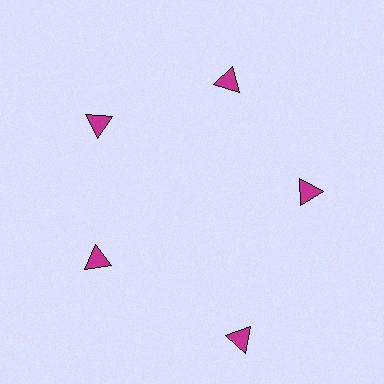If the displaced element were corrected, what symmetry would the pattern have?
It would have 5-fold rotational symmetry — the pattern would map onto itself every 72 degrees.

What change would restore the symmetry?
The symmetry would be restored by moving it inward, back onto the ring so that all 5 triangles sit at equal angles and equal distance from the center.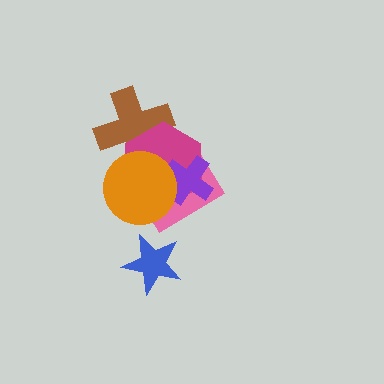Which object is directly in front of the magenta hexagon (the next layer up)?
The purple cross is directly in front of the magenta hexagon.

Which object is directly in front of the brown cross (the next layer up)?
The magenta hexagon is directly in front of the brown cross.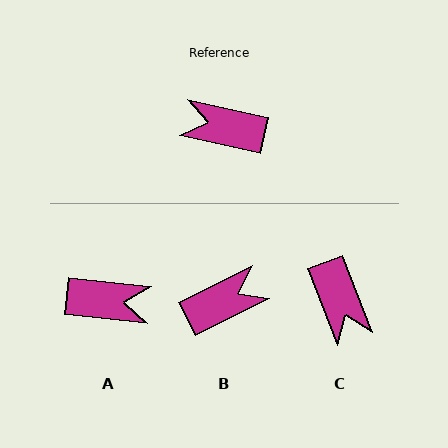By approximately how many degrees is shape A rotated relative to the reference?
Approximately 173 degrees clockwise.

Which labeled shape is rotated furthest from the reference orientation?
A, about 173 degrees away.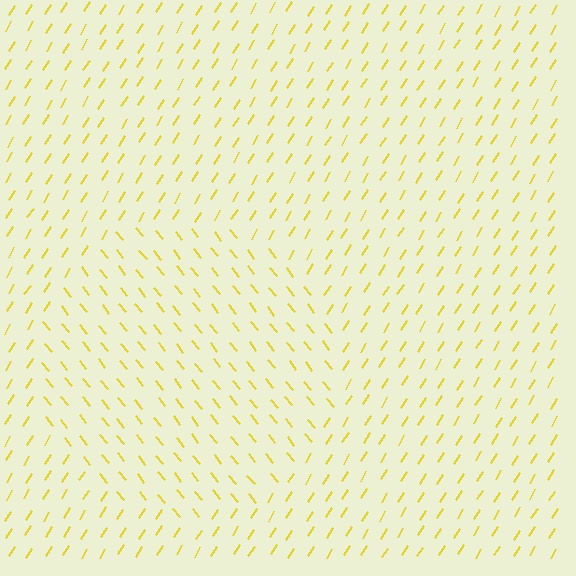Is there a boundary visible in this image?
Yes, there is a texture boundary formed by a change in line orientation.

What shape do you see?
I see a circle.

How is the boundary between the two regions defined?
The boundary is defined purely by a change in line orientation (approximately 71 degrees difference). All lines are the same color and thickness.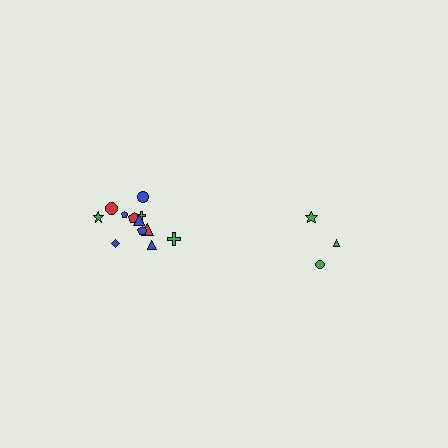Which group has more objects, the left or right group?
The left group.